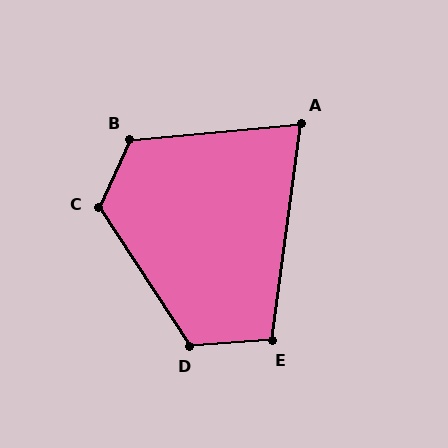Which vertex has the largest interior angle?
C, at approximately 122 degrees.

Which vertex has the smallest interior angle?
A, at approximately 77 degrees.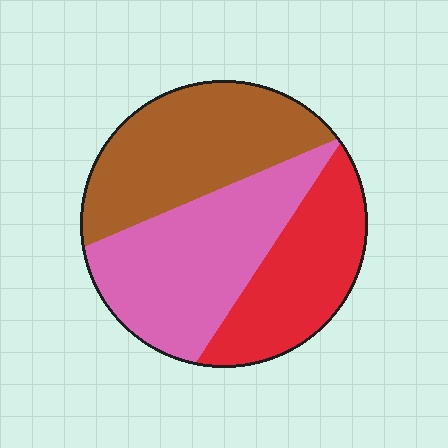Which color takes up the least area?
Red, at roughly 25%.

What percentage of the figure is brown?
Brown covers 35% of the figure.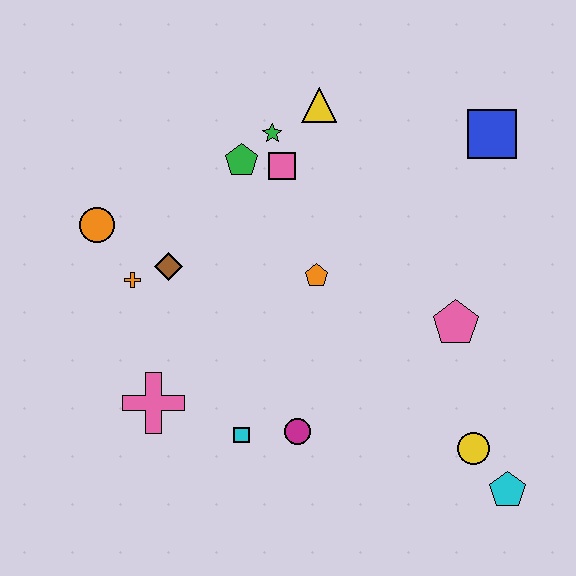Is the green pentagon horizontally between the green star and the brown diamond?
Yes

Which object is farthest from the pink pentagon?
The orange circle is farthest from the pink pentagon.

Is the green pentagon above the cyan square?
Yes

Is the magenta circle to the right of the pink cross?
Yes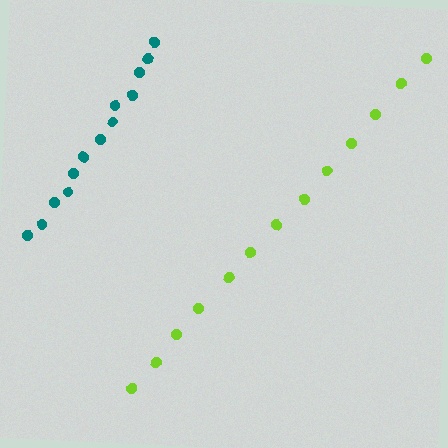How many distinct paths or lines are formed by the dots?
There are 2 distinct paths.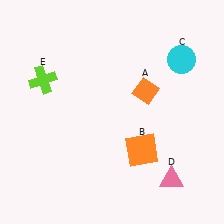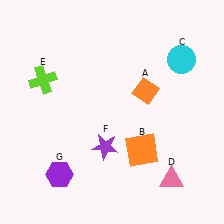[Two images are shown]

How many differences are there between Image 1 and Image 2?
There are 2 differences between the two images.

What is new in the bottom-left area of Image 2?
A purple star (F) was added in the bottom-left area of Image 2.